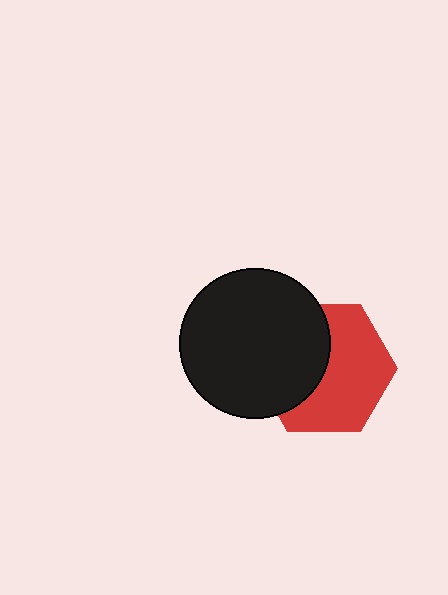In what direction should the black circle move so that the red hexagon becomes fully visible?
The black circle should move left. That is the shortest direction to clear the overlap and leave the red hexagon fully visible.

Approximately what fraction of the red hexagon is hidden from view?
Roughly 42% of the red hexagon is hidden behind the black circle.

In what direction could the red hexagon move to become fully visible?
The red hexagon could move right. That would shift it out from behind the black circle entirely.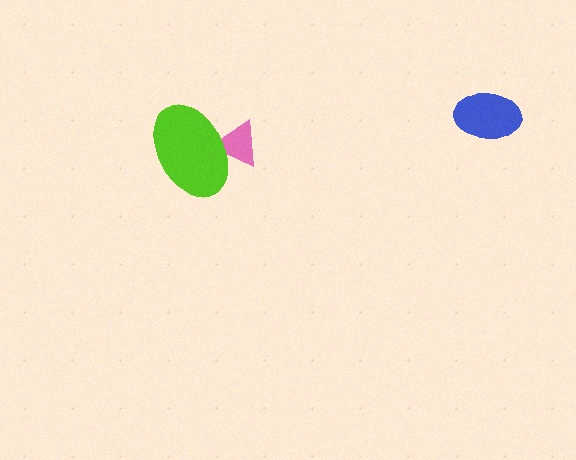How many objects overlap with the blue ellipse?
0 objects overlap with the blue ellipse.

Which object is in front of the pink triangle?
The lime ellipse is in front of the pink triangle.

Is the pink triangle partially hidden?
Yes, it is partially covered by another shape.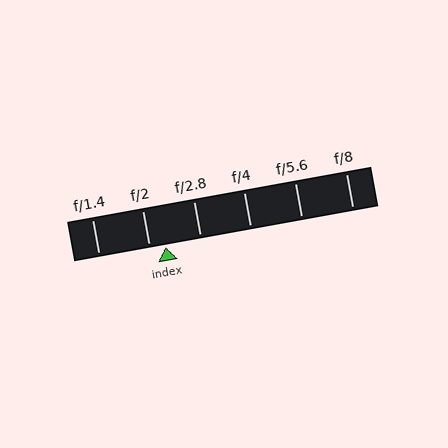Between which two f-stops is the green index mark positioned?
The index mark is between f/2 and f/2.8.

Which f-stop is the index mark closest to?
The index mark is closest to f/2.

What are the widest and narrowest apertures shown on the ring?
The widest aperture shown is f/1.4 and the narrowest is f/8.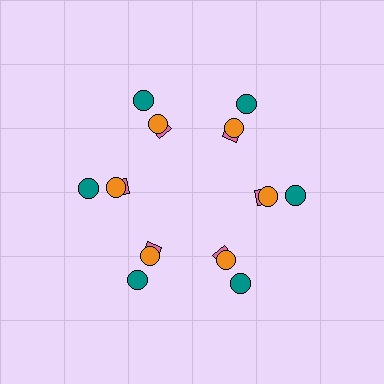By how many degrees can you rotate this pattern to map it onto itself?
The pattern maps onto itself every 60 degrees of rotation.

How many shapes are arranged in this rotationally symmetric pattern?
There are 18 shapes, arranged in 6 groups of 3.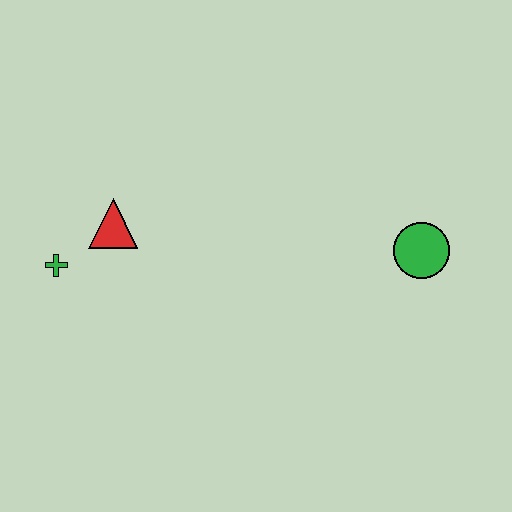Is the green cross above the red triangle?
No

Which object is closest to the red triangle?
The green cross is closest to the red triangle.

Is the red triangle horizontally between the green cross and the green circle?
Yes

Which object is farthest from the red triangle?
The green circle is farthest from the red triangle.